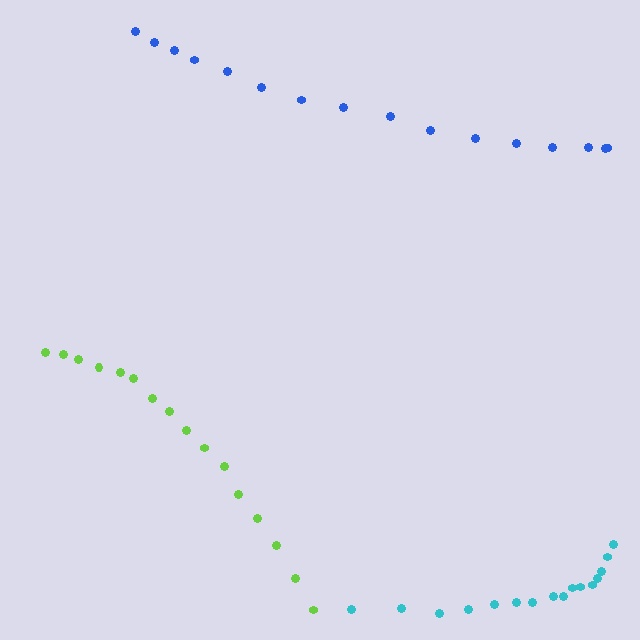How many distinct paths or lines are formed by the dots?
There are 3 distinct paths.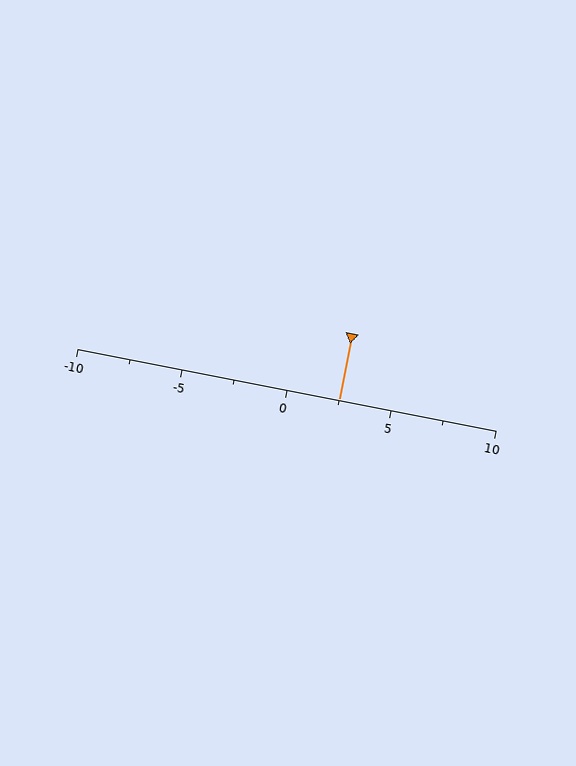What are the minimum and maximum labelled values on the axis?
The axis runs from -10 to 10.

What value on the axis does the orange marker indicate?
The marker indicates approximately 2.5.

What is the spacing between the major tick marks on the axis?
The major ticks are spaced 5 apart.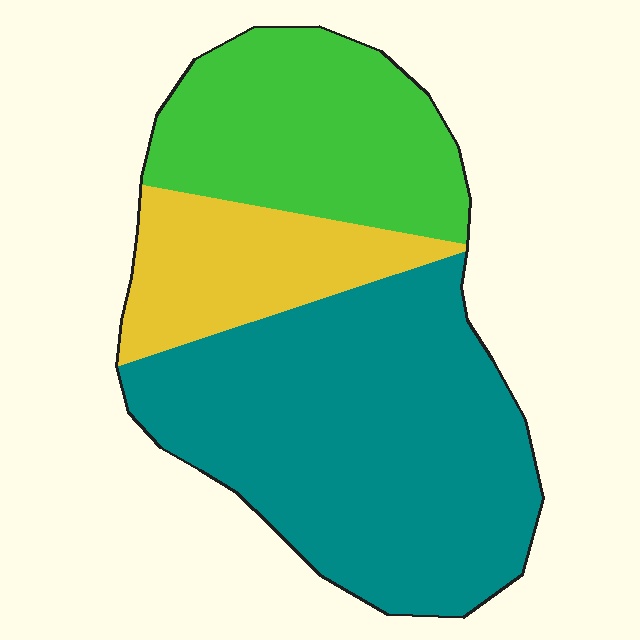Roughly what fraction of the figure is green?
Green covers around 30% of the figure.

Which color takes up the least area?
Yellow, at roughly 20%.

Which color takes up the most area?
Teal, at roughly 55%.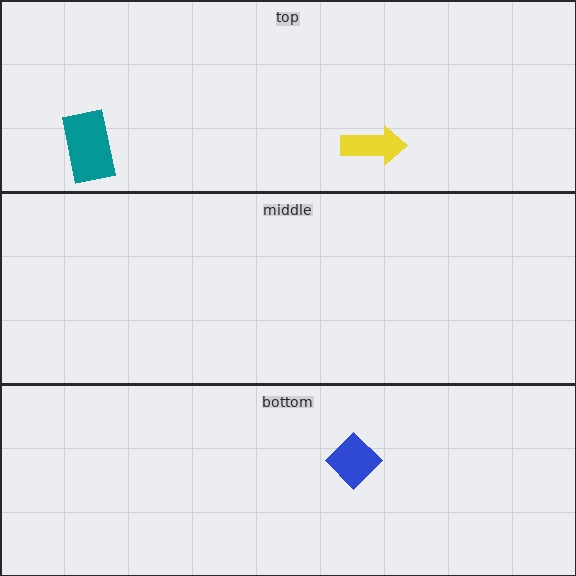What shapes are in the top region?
The yellow arrow, the teal rectangle.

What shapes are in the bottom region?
The blue diamond.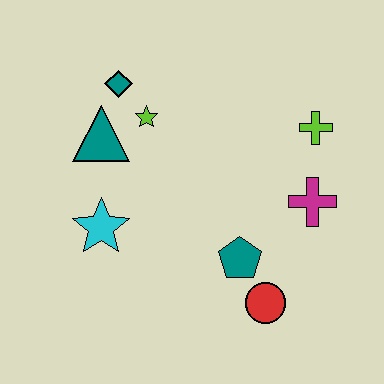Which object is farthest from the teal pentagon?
The teal diamond is farthest from the teal pentagon.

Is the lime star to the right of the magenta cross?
No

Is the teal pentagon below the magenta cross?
Yes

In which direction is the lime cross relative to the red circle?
The lime cross is above the red circle.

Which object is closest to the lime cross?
The magenta cross is closest to the lime cross.